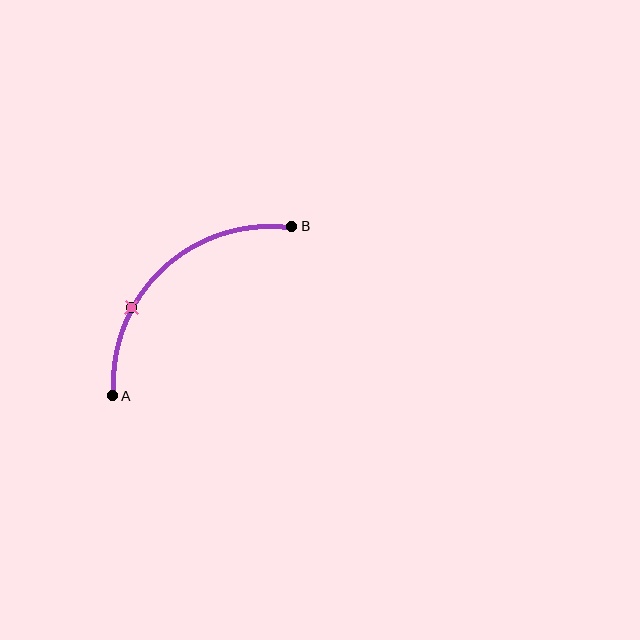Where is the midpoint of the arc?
The arc midpoint is the point on the curve farthest from the straight line joining A and B. It sits above and to the left of that line.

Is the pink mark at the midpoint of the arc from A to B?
No. The pink mark lies on the arc but is closer to endpoint A. The arc midpoint would be at the point on the curve equidistant along the arc from both A and B.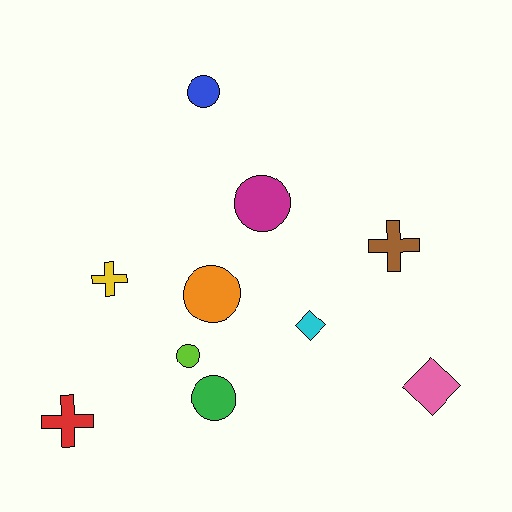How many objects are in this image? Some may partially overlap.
There are 10 objects.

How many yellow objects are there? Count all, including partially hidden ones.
There is 1 yellow object.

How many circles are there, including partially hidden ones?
There are 5 circles.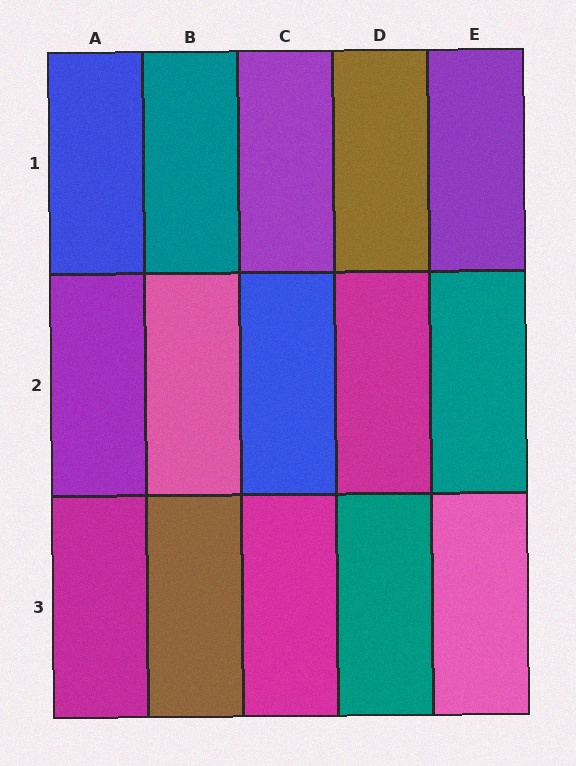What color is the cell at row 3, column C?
Magenta.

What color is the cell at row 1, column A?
Blue.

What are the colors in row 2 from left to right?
Purple, pink, blue, magenta, teal.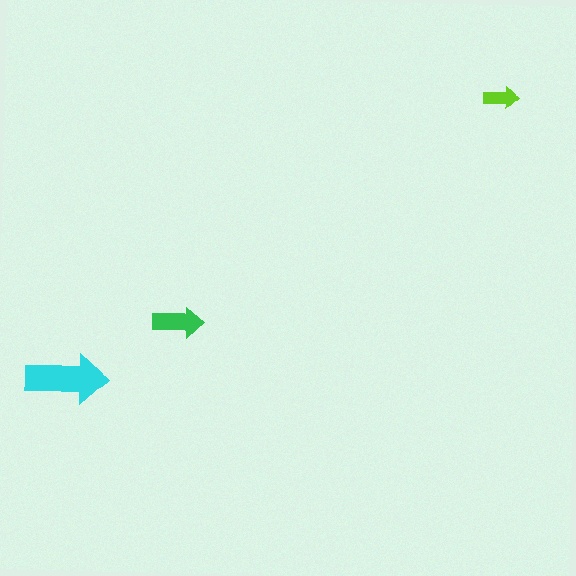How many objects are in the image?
There are 3 objects in the image.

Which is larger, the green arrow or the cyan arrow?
The cyan one.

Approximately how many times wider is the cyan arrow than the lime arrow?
About 2.5 times wider.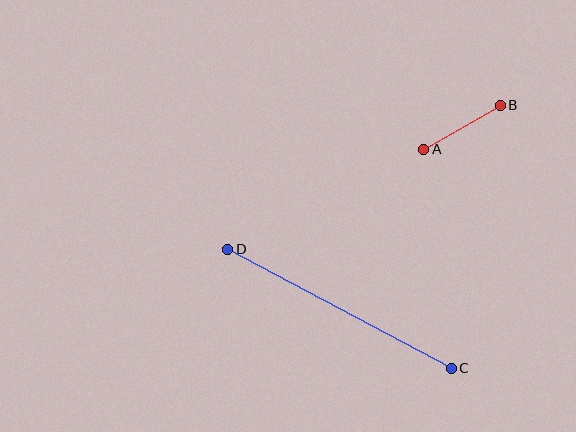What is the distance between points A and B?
The distance is approximately 88 pixels.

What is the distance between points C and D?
The distance is approximately 253 pixels.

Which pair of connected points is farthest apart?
Points C and D are farthest apart.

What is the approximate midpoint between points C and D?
The midpoint is at approximately (339, 309) pixels.